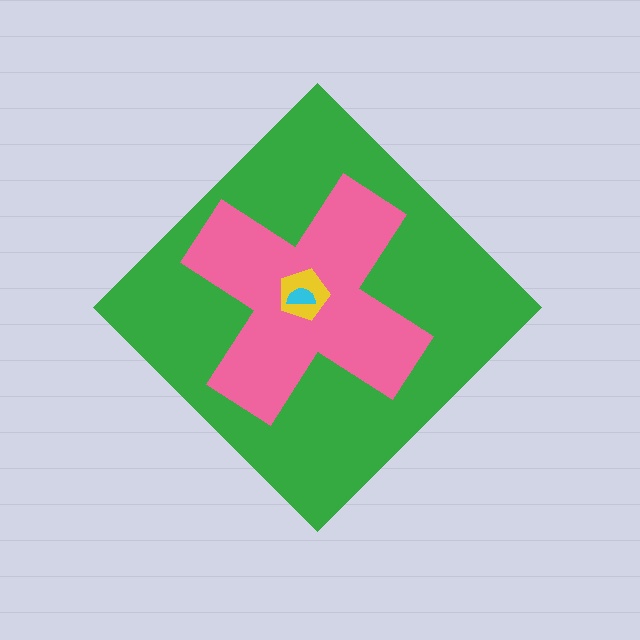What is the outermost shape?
The green diamond.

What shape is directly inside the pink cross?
The yellow pentagon.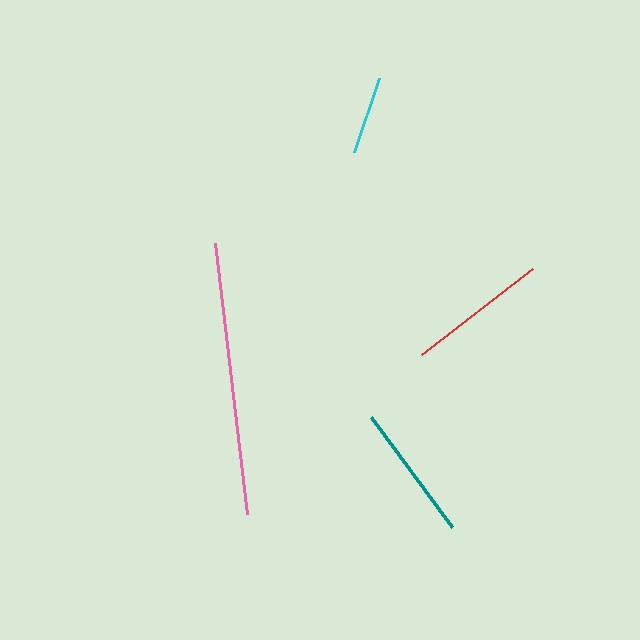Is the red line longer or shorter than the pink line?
The pink line is longer than the red line.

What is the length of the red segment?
The red segment is approximately 140 pixels long.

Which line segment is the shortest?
The cyan line is the shortest at approximately 78 pixels.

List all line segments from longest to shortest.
From longest to shortest: pink, red, teal, cyan.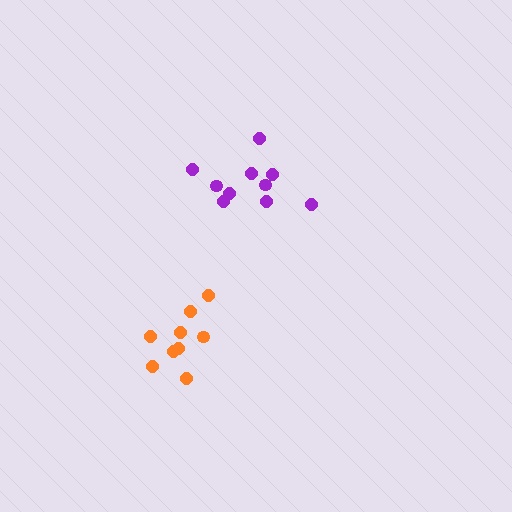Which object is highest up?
The purple cluster is topmost.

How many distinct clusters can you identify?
There are 2 distinct clusters.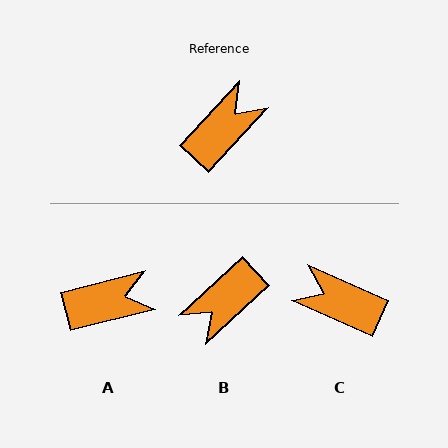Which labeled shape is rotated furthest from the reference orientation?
B, about 175 degrees away.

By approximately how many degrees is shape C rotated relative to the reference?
Approximately 108 degrees counter-clockwise.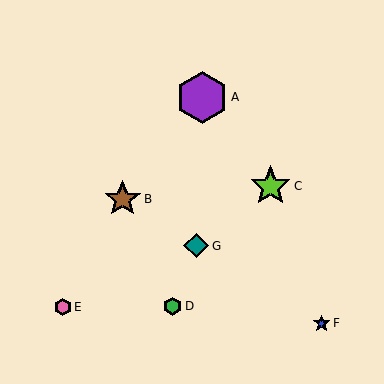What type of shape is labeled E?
Shape E is a pink hexagon.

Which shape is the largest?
The purple hexagon (labeled A) is the largest.